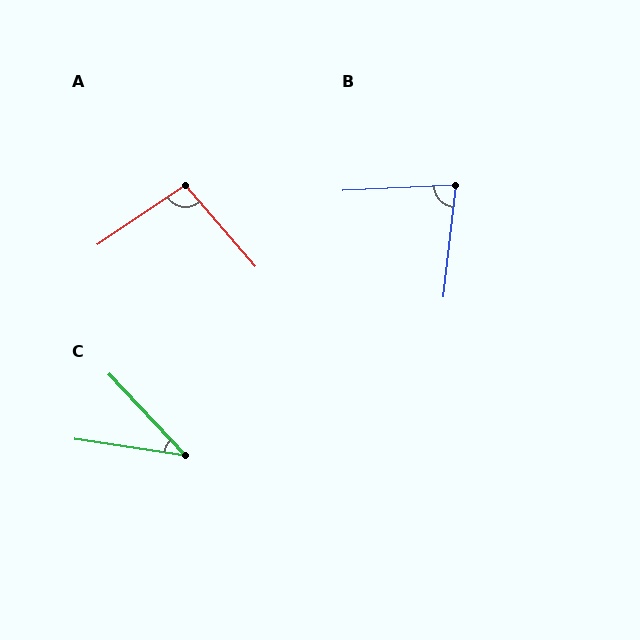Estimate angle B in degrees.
Approximately 81 degrees.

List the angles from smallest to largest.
C (38°), B (81°), A (97°).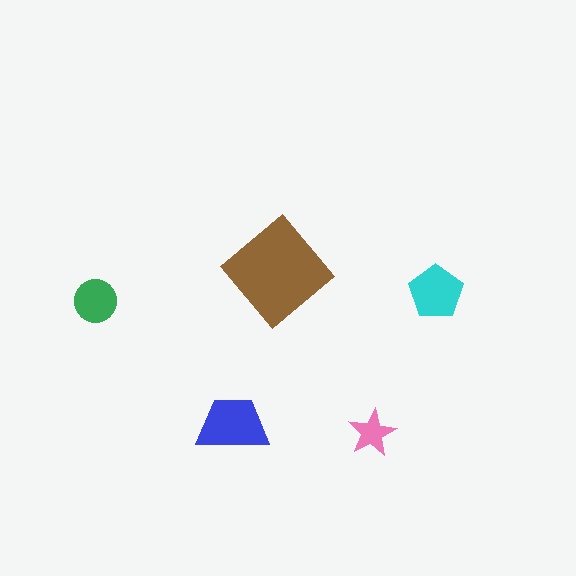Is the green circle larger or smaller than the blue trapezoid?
Smaller.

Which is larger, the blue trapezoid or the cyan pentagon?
The blue trapezoid.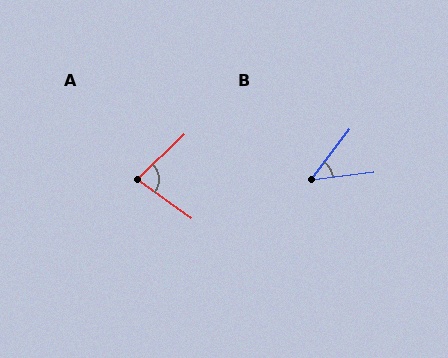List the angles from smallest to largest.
B (46°), A (80°).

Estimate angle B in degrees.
Approximately 46 degrees.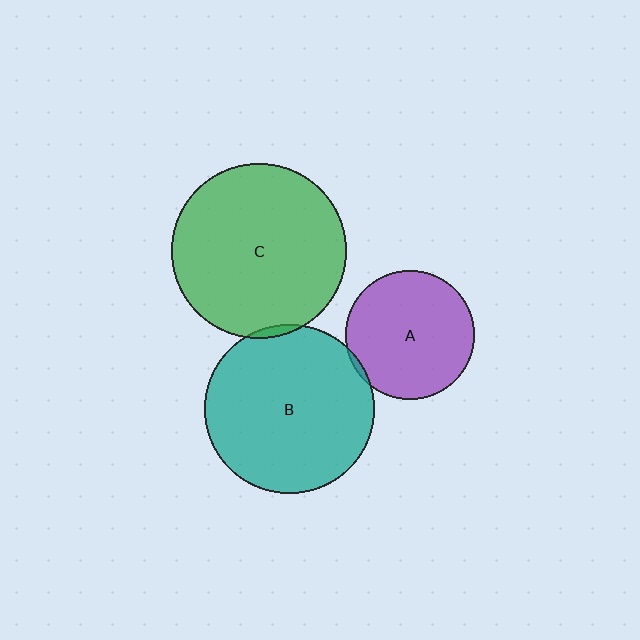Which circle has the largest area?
Circle C (green).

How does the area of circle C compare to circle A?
Approximately 1.8 times.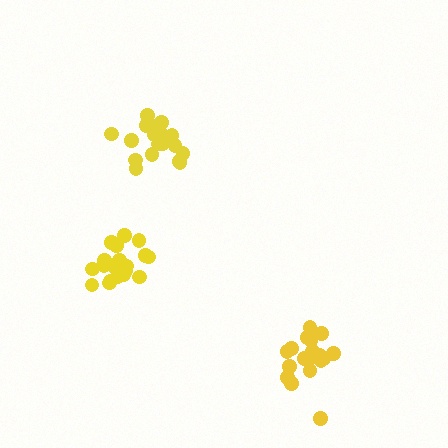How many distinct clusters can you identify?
There are 3 distinct clusters.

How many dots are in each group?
Group 1: 20 dots, Group 2: 19 dots, Group 3: 20 dots (59 total).